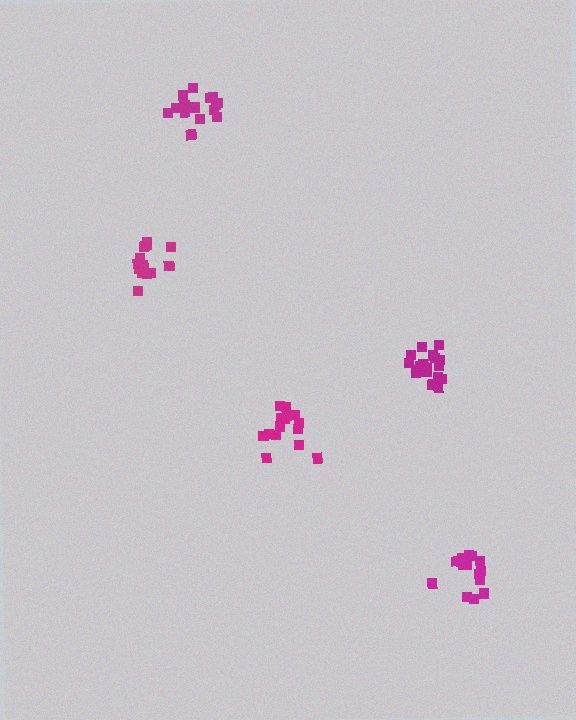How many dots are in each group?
Group 1: 15 dots, Group 2: 19 dots, Group 3: 15 dots, Group 4: 21 dots, Group 5: 15 dots (85 total).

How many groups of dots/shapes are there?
There are 5 groups.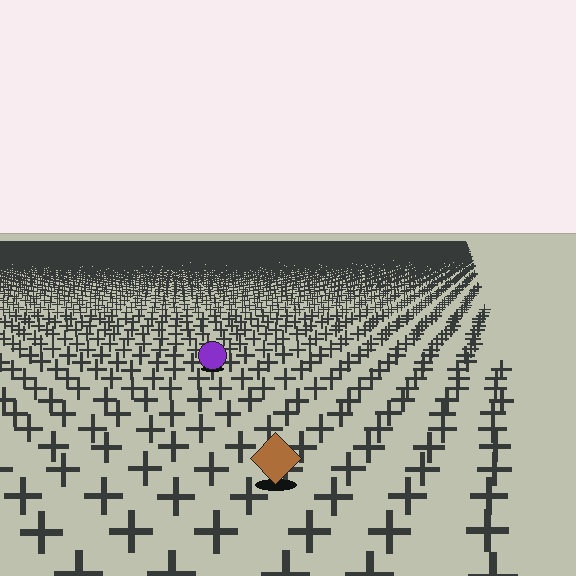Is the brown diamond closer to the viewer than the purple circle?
Yes. The brown diamond is closer — you can tell from the texture gradient: the ground texture is coarser near it.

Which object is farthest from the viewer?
The purple circle is farthest from the viewer. It appears smaller and the ground texture around it is denser.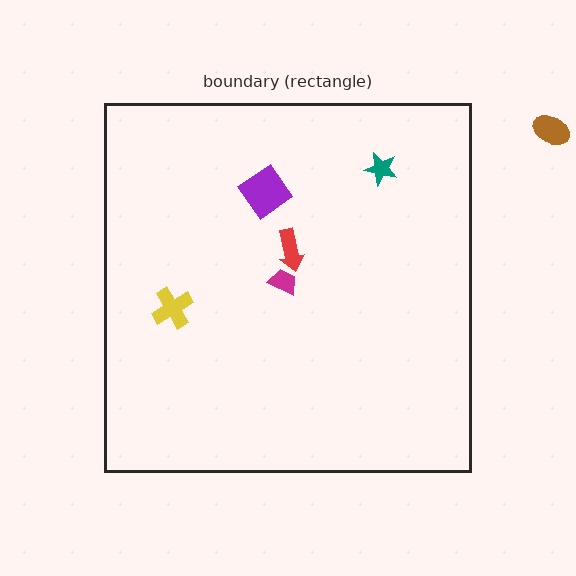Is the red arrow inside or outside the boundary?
Inside.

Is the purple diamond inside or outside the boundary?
Inside.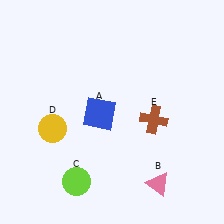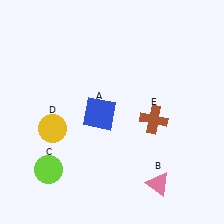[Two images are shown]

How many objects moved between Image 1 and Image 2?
1 object moved between the two images.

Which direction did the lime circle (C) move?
The lime circle (C) moved left.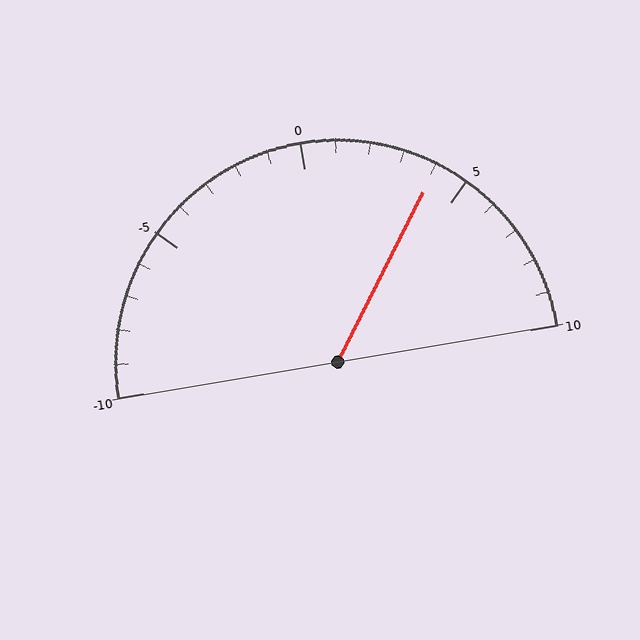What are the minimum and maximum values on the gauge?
The gauge ranges from -10 to 10.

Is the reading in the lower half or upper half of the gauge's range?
The reading is in the upper half of the range (-10 to 10).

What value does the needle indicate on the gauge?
The needle indicates approximately 4.